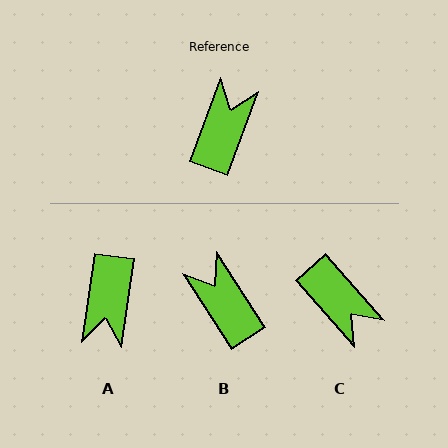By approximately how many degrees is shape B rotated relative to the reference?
Approximately 53 degrees counter-clockwise.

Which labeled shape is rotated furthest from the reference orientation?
A, about 168 degrees away.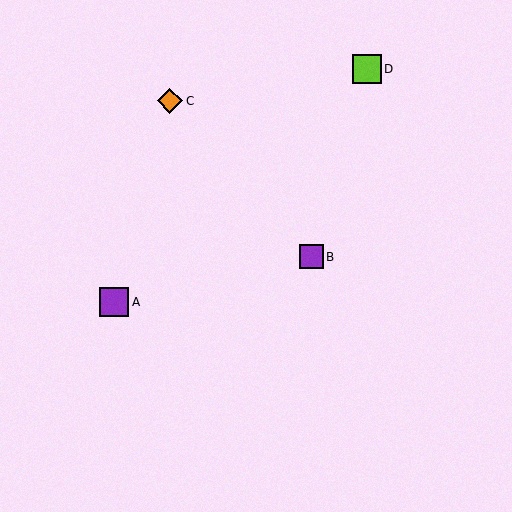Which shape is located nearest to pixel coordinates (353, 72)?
The lime square (labeled D) at (367, 69) is nearest to that location.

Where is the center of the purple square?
The center of the purple square is at (114, 302).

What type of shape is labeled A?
Shape A is a purple square.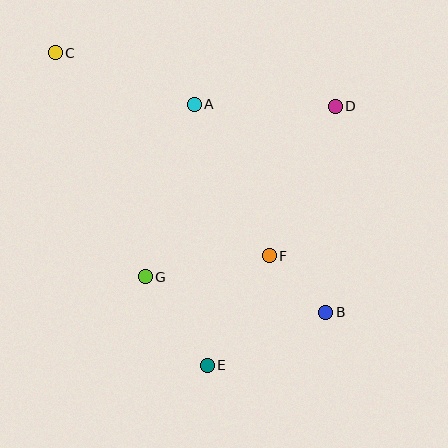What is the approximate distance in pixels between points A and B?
The distance between A and B is approximately 246 pixels.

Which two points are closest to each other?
Points B and F are closest to each other.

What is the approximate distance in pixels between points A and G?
The distance between A and G is approximately 179 pixels.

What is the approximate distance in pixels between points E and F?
The distance between E and F is approximately 126 pixels.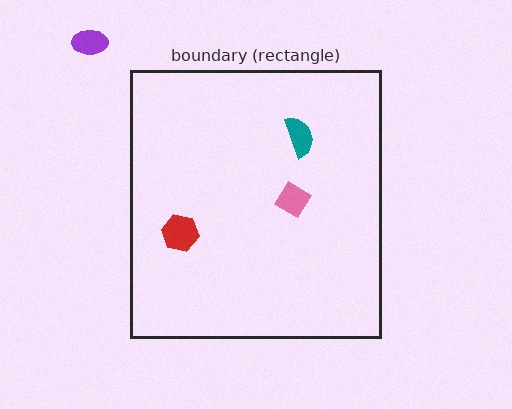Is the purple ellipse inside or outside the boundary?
Outside.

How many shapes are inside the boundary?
3 inside, 1 outside.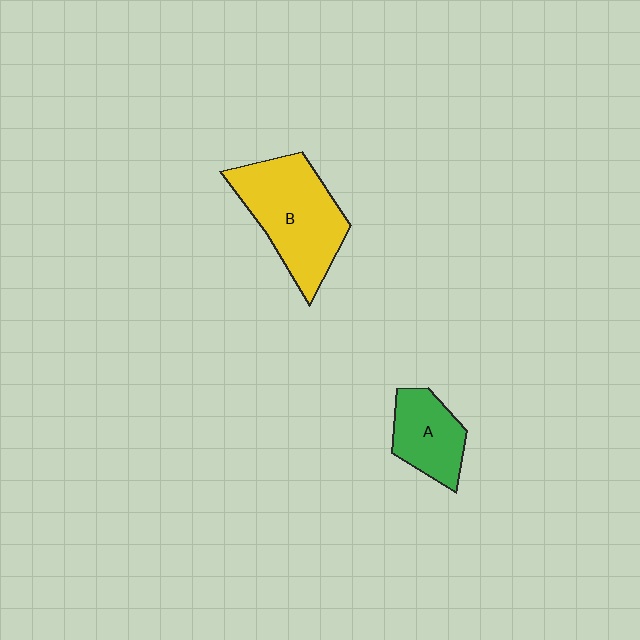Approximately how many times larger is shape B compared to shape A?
Approximately 1.8 times.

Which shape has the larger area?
Shape B (yellow).